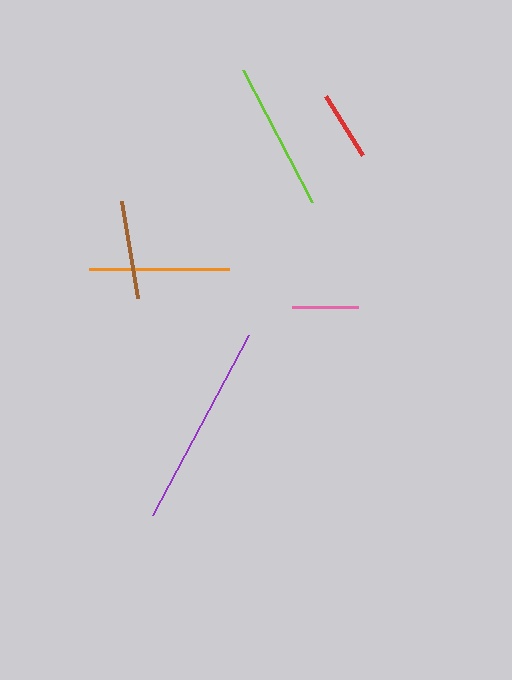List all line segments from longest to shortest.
From longest to shortest: purple, lime, orange, brown, red, pink.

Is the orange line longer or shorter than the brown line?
The orange line is longer than the brown line.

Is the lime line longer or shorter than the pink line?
The lime line is longer than the pink line.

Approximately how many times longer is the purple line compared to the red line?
The purple line is approximately 2.9 times the length of the red line.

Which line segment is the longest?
The purple line is the longest at approximately 204 pixels.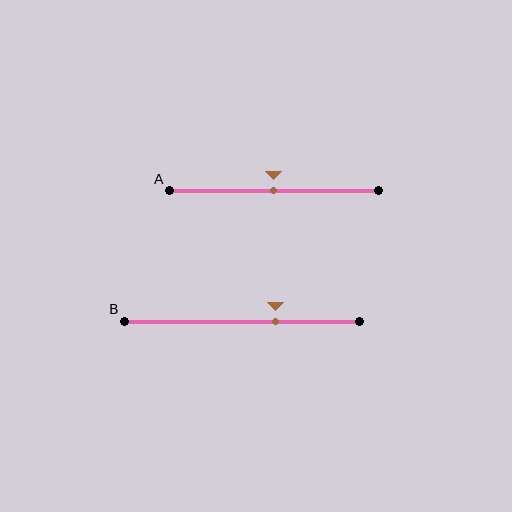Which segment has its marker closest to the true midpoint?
Segment A has its marker closest to the true midpoint.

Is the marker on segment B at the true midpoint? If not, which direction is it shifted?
No, the marker on segment B is shifted to the right by about 14% of the segment length.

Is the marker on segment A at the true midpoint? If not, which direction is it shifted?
Yes, the marker on segment A is at the true midpoint.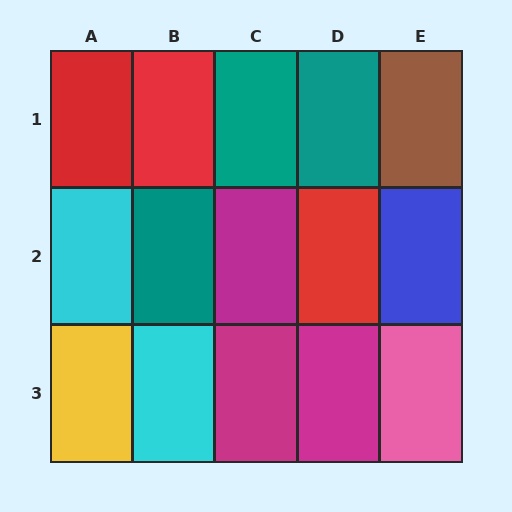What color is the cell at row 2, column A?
Cyan.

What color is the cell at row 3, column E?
Pink.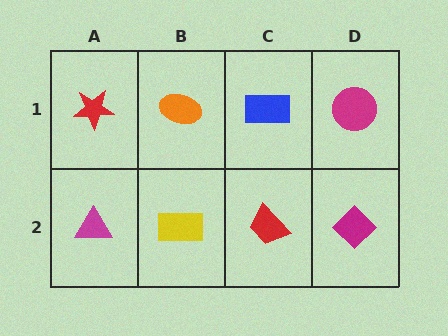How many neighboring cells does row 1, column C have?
3.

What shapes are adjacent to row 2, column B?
An orange ellipse (row 1, column B), a magenta triangle (row 2, column A), a red trapezoid (row 2, column C).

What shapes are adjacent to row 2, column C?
A blue rectangle (row 1, column C), a yellow rectangle (row 2, column B), a magenta diamond (row 2, column D).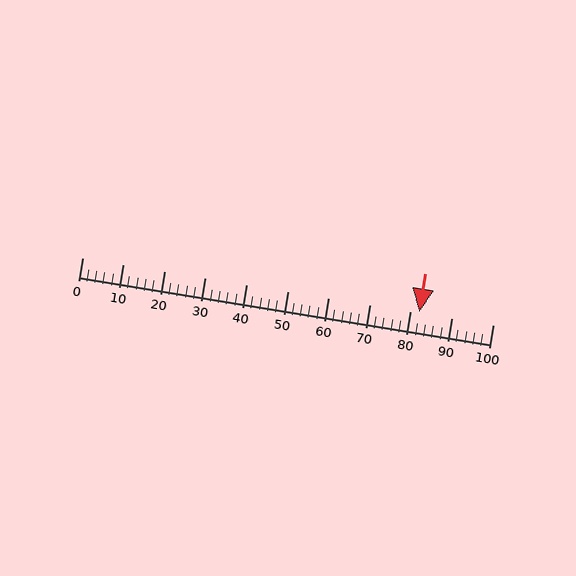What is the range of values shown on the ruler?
The ruler shows values from 0 to 100.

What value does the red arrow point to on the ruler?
The red arrow points to approximately 82.